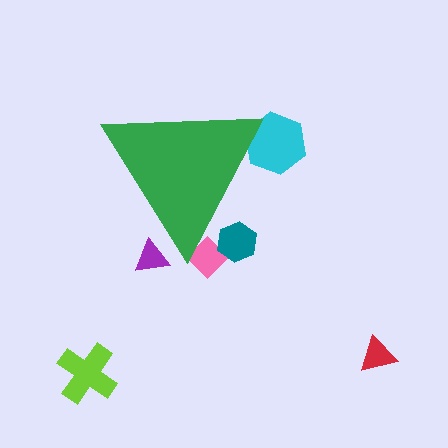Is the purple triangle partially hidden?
Yes, the purple triangle is partially hidden behind the green triangle.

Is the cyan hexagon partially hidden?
Yes, the cyan hexagon is partially hidden behind the green triangle.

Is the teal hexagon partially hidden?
Yes, the teal hexagon is partially hidden behind the green triangle.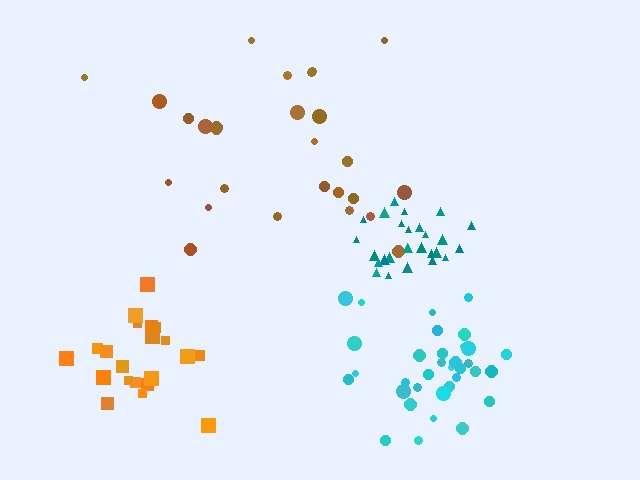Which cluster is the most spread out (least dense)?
Brown.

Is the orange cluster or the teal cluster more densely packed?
Teal.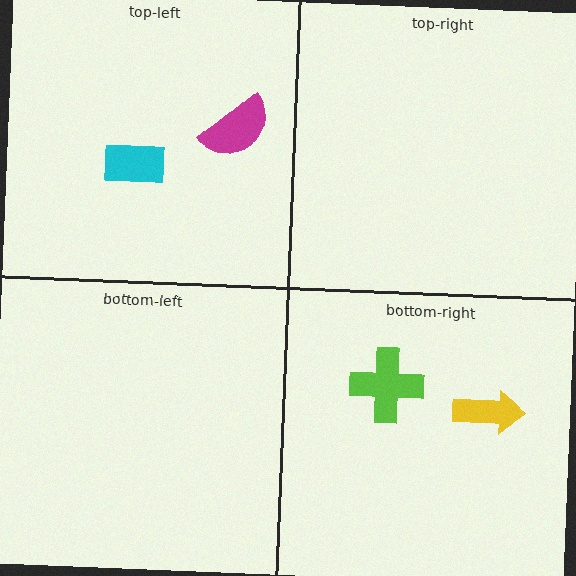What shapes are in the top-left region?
The magenta semicircle, the cyan rectangle.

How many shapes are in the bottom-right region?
2.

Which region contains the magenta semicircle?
The top-left region.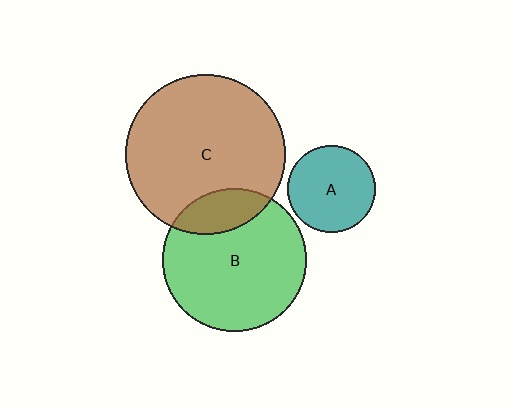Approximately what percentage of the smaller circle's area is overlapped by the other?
Approximately 20%.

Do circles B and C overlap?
Yes.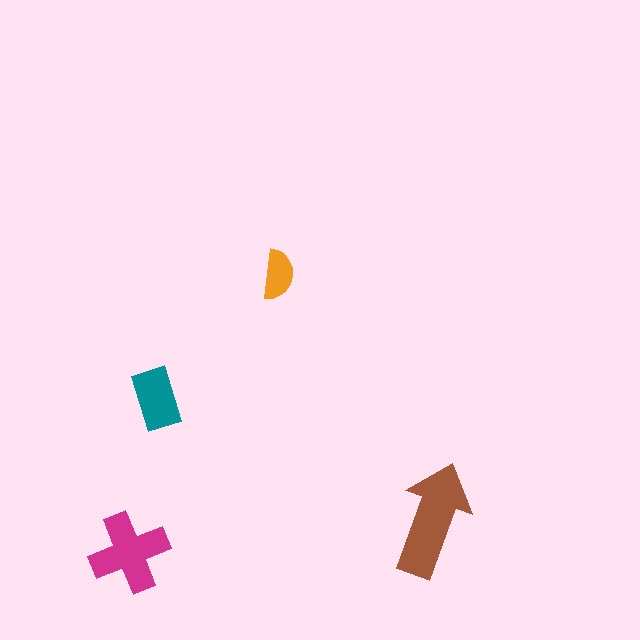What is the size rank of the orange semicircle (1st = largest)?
4th.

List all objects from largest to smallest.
The brown arrow, the magenta cross, the teal rectangle, the orange semicircle.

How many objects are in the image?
There are 4 objects in the image.